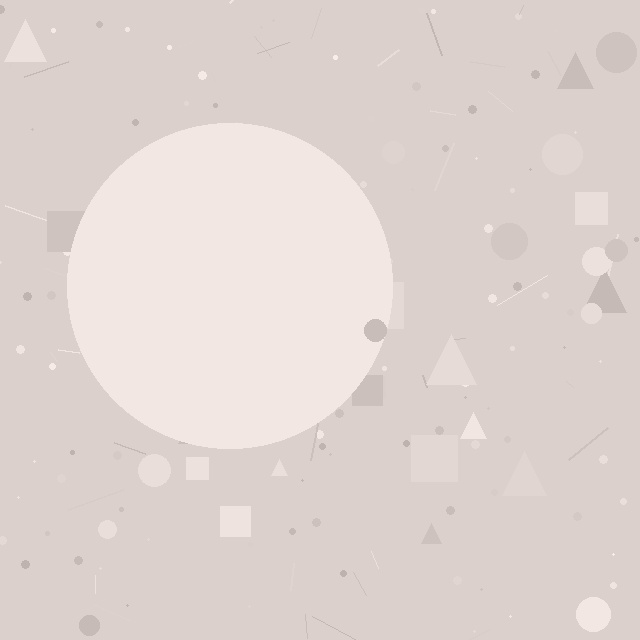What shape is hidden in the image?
A circle is hidden in the image.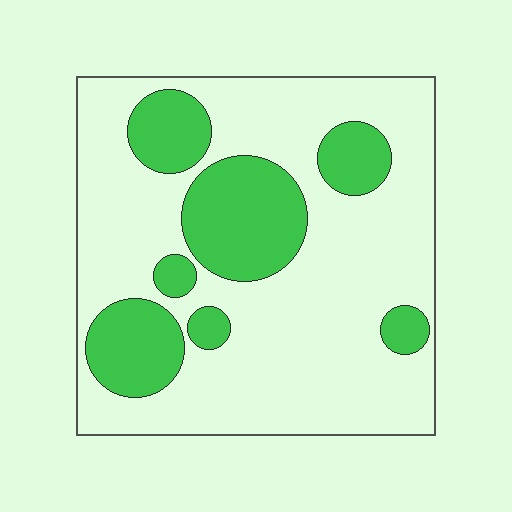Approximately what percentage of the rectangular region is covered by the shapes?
Approximately 25%.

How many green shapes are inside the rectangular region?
7.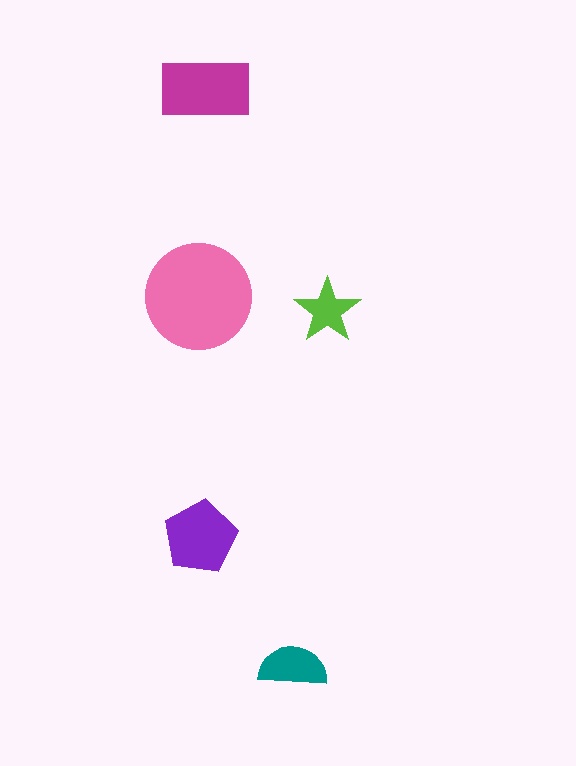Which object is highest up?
The magenta rectangle is topmost.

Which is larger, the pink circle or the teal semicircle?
The pink circle.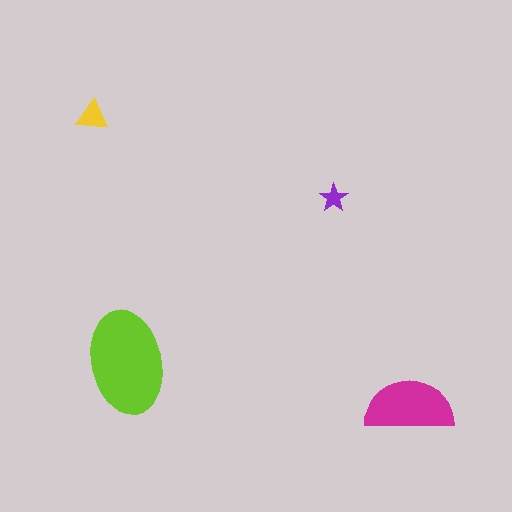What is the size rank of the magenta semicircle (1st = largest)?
2nd.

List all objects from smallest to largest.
The purple star, the yellow triangle, the magenta semicircle, the lime ellipse.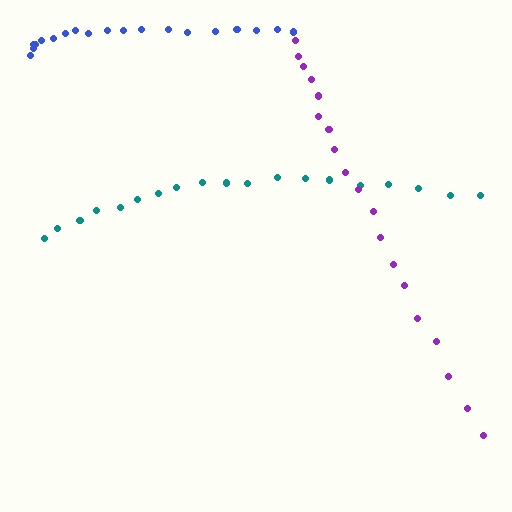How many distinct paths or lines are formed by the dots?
There are 3 distinct paths.